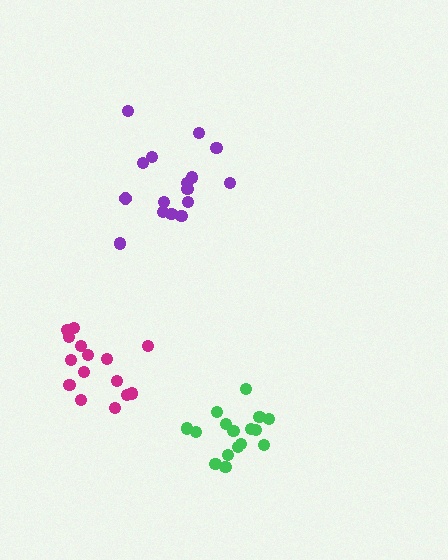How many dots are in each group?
Group 1: 15 dots, Group 2: 16 dots, Group 3: 16 dots (47 total).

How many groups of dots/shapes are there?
There are 3 groups.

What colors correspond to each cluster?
The clusters are colored: magenta, green, purple.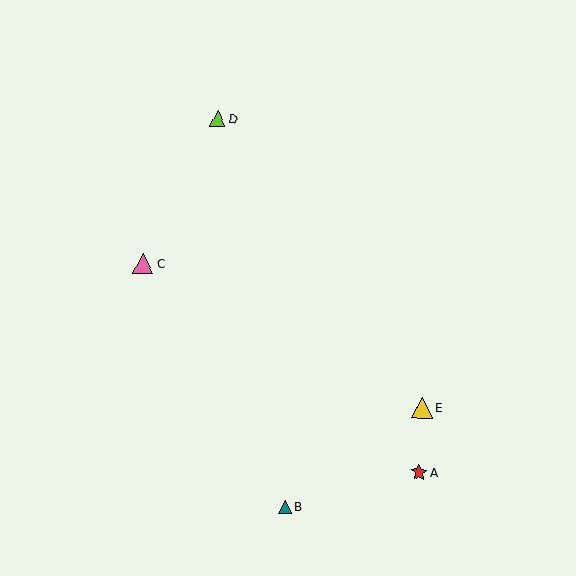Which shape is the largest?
The yellow triangle (labeled E) is the largest.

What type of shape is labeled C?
Shape C is a pink triangle.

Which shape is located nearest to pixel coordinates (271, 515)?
The teal triangle (labeled B) at (285, 507) is nearest to that location.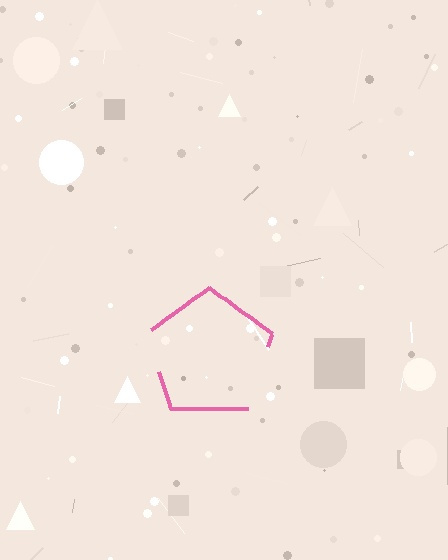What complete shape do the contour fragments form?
The contour fragments form a pentagon.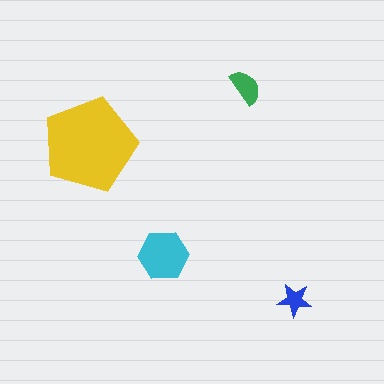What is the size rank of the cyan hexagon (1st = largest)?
2nd.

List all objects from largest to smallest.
The yellow pentagon, the cyan hexagon, the green semicircle, the blue star.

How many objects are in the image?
There are 4 objects in the image.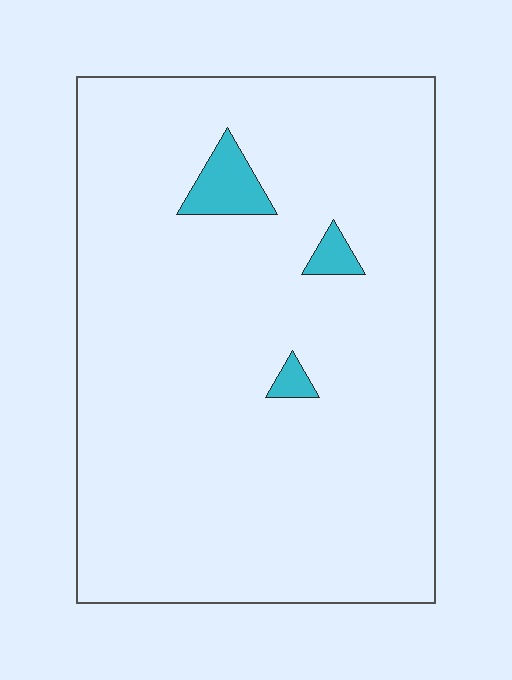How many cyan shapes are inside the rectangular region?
3.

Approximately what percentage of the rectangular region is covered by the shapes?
Approximately 5%.